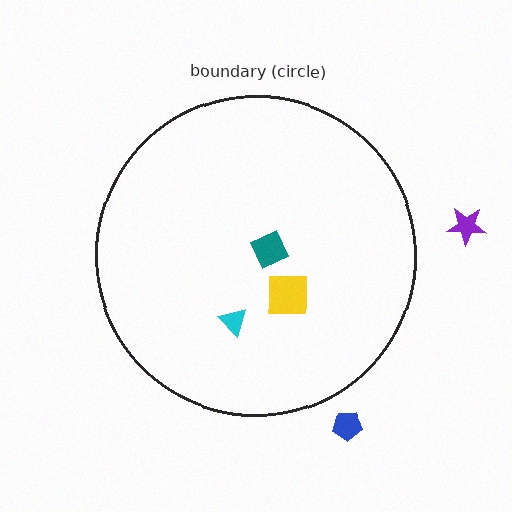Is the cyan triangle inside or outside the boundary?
Inside.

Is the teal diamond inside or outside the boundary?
Inside.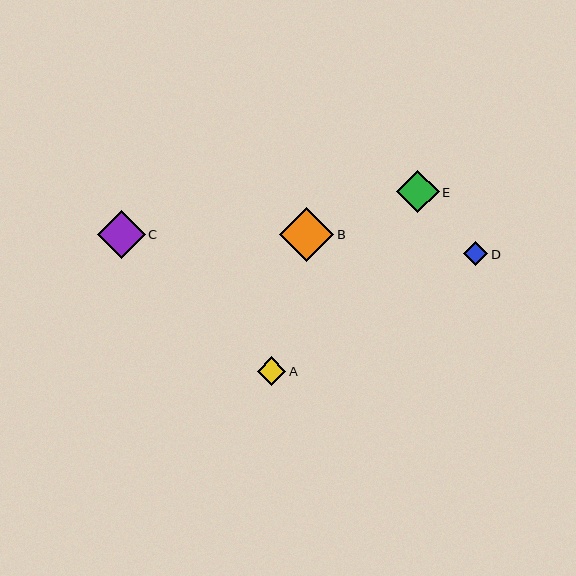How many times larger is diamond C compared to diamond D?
Diamond C is approximately 1.9 times the size of diamond D.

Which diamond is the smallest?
Diamond D is the smallest with a size of approximately 25 pixels.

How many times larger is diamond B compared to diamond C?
Diamond B is approximately 1.1 times the size of diamond C.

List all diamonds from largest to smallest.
From largest to smallest: B, C, E, A, D.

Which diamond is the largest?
Diamond B is the largest with a size of approximately 54 pixels.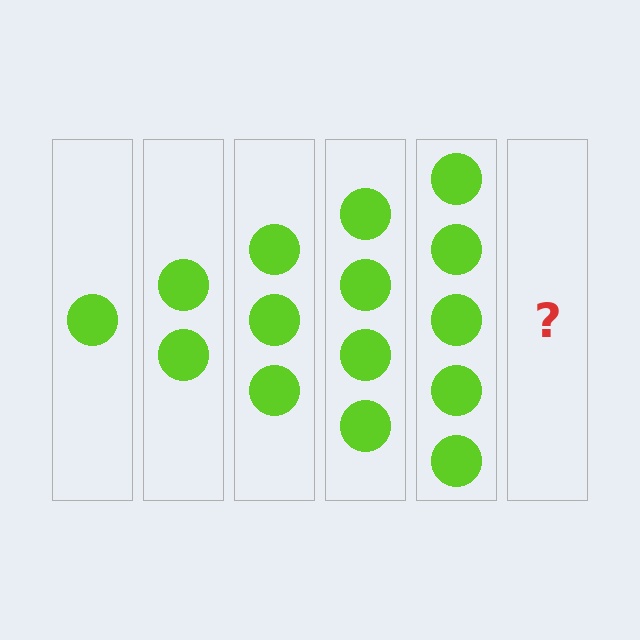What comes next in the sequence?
The next element should be 6 circles.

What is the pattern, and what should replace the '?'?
The pattern is that each step adds one more circle. The '?' should be 6 circles.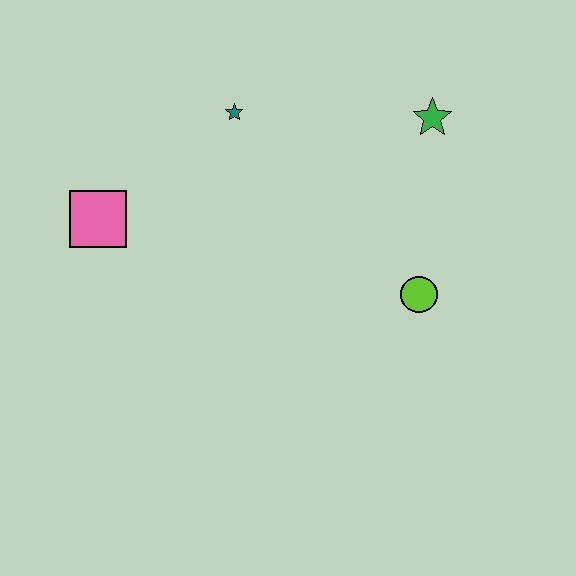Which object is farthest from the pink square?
The green star is farthest from the pink square.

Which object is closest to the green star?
The lime circle is closest to the green star.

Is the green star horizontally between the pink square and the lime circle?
No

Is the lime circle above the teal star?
No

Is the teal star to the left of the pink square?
No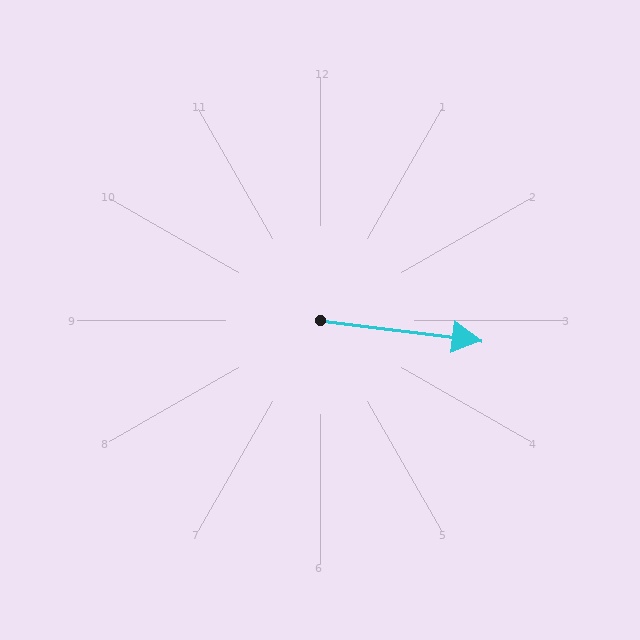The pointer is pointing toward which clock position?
Roughly 3 o'clock.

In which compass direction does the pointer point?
East.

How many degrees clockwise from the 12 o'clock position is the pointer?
Approximately 97 degrees.